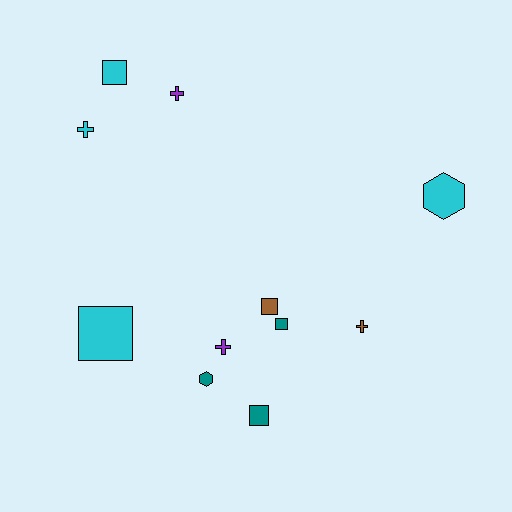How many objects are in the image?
There are 11 objects.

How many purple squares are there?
There are no purple squares.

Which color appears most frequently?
Cyan, with 4 objects.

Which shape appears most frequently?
Square, with 5 objects.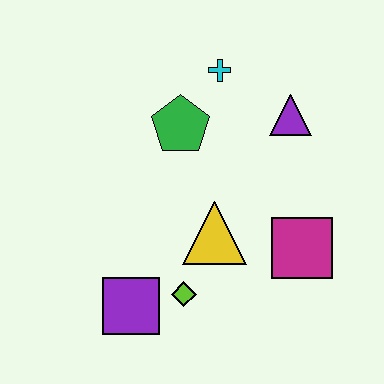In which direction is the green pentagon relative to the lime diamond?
The green pentagon is above the lime diamond.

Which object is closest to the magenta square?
The yellow triangle is closest to the magenta square.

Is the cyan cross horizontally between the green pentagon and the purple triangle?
Yes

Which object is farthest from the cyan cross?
The purple square is farthest from the cyan cross.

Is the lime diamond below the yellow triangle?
Yes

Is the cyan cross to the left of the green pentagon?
No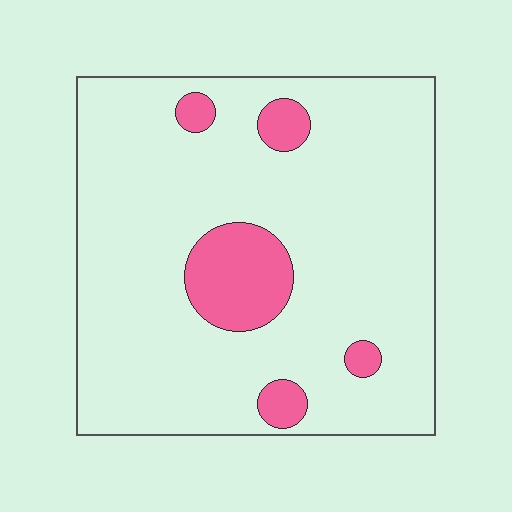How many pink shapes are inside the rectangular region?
5.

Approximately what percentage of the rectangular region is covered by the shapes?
Approximately 10%.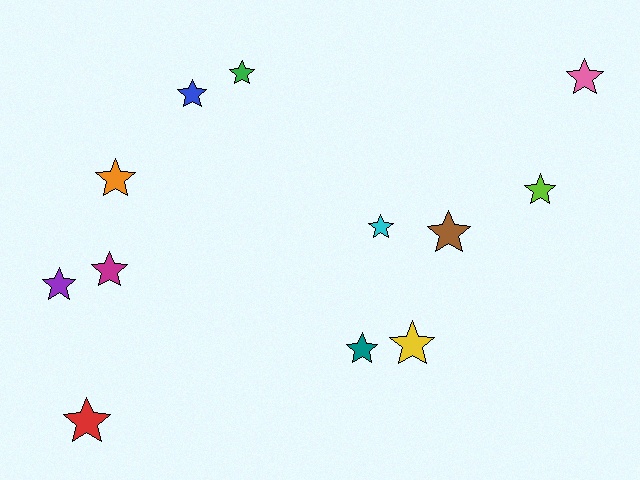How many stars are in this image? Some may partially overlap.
There are 12 stars.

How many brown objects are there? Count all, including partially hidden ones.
There is 1 brown object.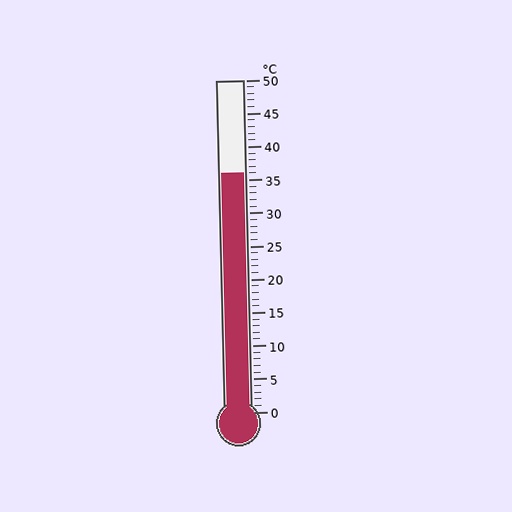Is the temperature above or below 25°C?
The temperature is above 25°C.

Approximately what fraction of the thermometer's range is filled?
The thermometer is filled to approximately 70% of its range.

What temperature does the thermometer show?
The thermometer shows approximately 36°C.